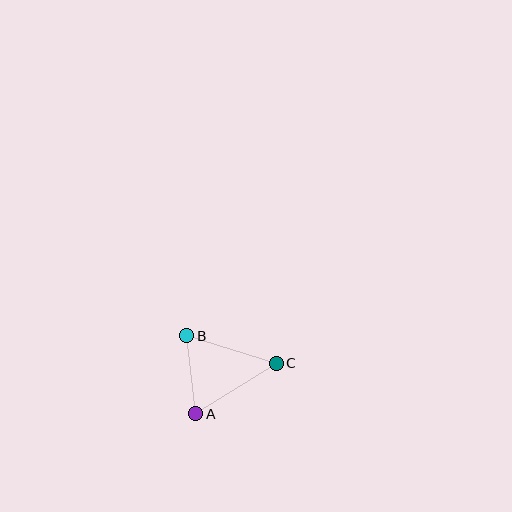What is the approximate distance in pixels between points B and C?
The distance between B and C is approximately 93 pixels.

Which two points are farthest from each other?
Points A and C are farthest from each other.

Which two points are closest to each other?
Points A and B are closest to each other.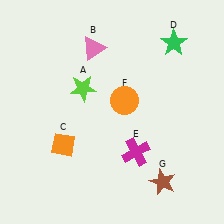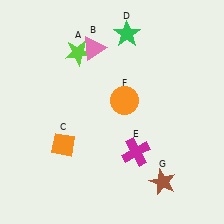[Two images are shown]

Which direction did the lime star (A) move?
The lime star (A) moved up.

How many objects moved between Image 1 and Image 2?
2 objects moved between the two images.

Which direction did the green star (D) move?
The green star (D) moved left.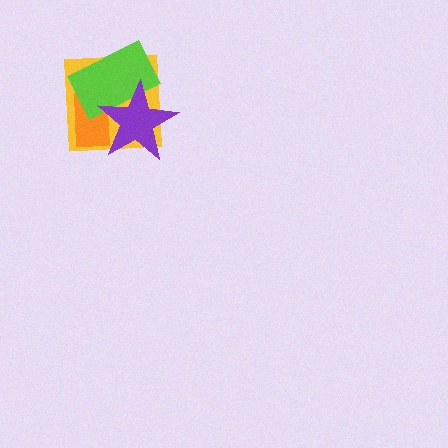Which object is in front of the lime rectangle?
The purple star is in front of the lime rectangle.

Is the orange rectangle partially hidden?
Yes, it is partially covered by another shape.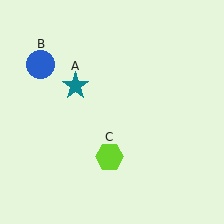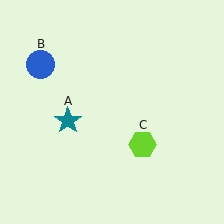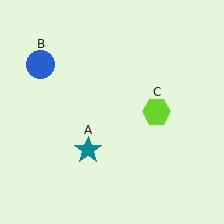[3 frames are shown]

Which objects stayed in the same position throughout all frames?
Blue circle (object B) remained stationary.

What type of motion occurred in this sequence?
The teal star (object A), lime hexagon (object C) rotated counterclockwise around the center of the scene.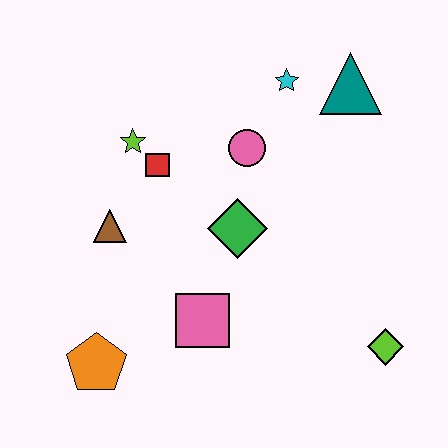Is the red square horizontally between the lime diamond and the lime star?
Yes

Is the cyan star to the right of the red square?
Yes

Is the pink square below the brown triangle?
Yes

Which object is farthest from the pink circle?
The orange pentagon is farthest from the pink circle.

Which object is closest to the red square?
The lime star is closest to the red square.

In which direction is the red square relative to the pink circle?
The red square is to the left of the pink circle.